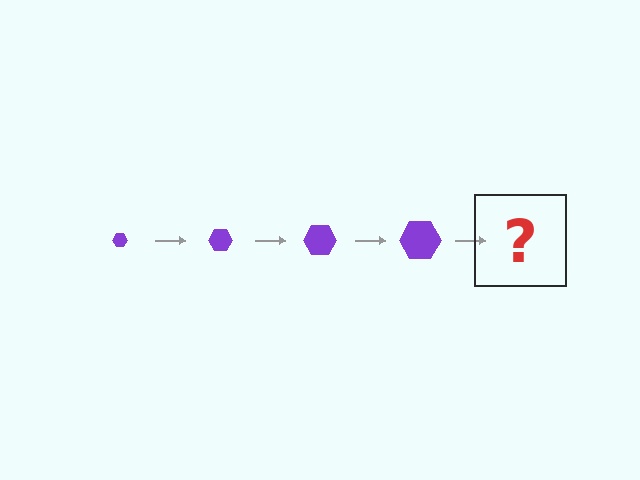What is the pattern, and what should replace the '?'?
The pattern is that the hexagon gets progressively larger each step. The '?' should be a purple hexagon, larger than the previous one.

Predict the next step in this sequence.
The next step is a purple hexagon, larger than the previous one.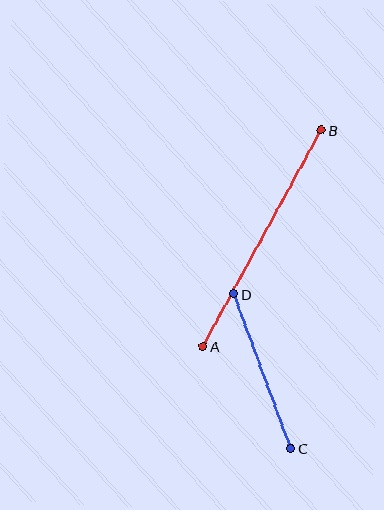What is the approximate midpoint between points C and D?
The midpoint is at approximately (262, 371) pixels.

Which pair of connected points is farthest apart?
Points A and B are farthest apart.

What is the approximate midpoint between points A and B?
The midpoint is at approximately (262, 238) pixels.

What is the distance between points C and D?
The distance is approximately 165 pixels.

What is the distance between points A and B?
The distance is approximately 246 pixels.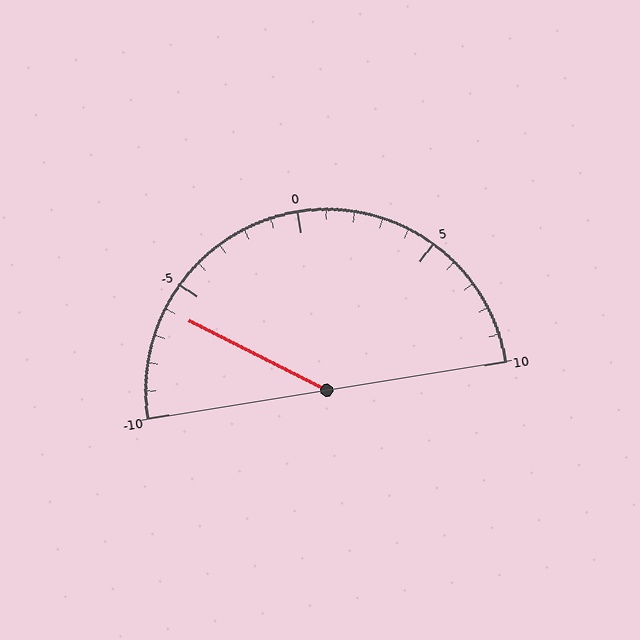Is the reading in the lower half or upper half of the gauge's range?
The reading is in the lower half of the range (-10 to 10).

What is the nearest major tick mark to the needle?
The nearest major tick mark is -5.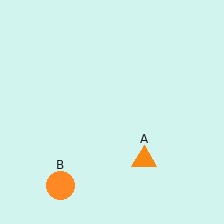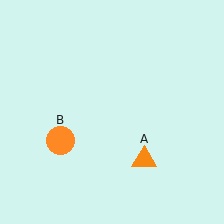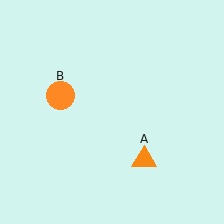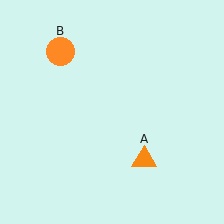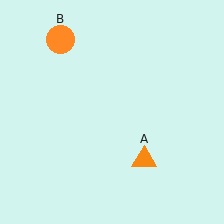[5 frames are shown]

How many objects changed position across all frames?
1 object changed position: orange circle (object B).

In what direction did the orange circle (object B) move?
The orange circle (object B) moved up.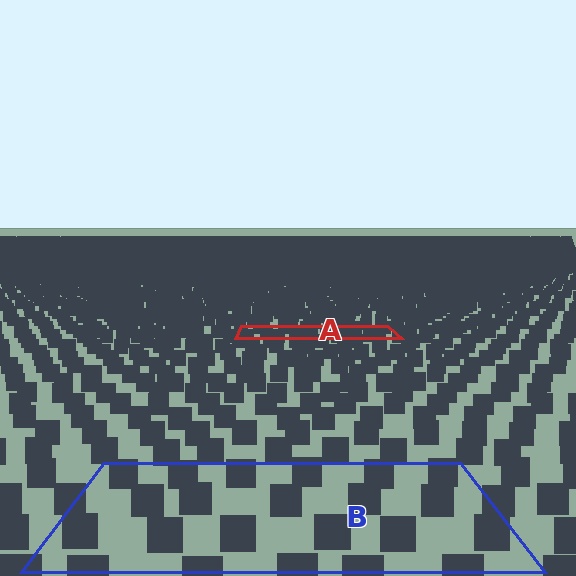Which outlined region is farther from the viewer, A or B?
Region A is farther from the viewer — the texture elements inside it appear smaller and more densely packed.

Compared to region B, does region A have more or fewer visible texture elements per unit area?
Region A has more texture elements per unit area — they are packed more densely because it is farther away.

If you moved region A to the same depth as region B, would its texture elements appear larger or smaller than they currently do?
They would appear larger. At a closer depth, the same texture elements are projected at a bigger on-screen size.